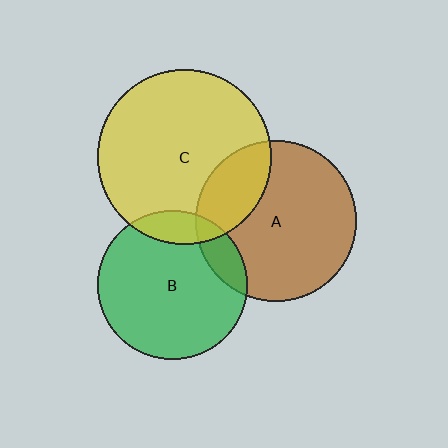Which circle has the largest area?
Circle C (yellow).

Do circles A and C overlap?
Yes.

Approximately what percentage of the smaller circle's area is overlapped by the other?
Approximately 25%.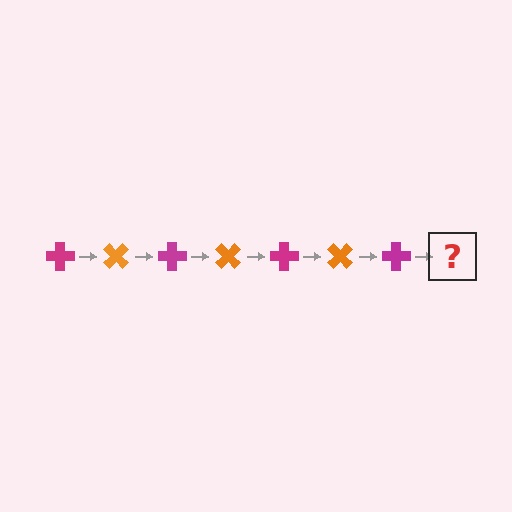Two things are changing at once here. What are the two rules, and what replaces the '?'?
The two rules are that it rotates 45 degrees each step and the color cycles through magenta and orange. The '?' should be an orange cross, rotated 315 degrees from the start.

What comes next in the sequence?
The next element should be an orange cross, rotated 315 degrees from the start.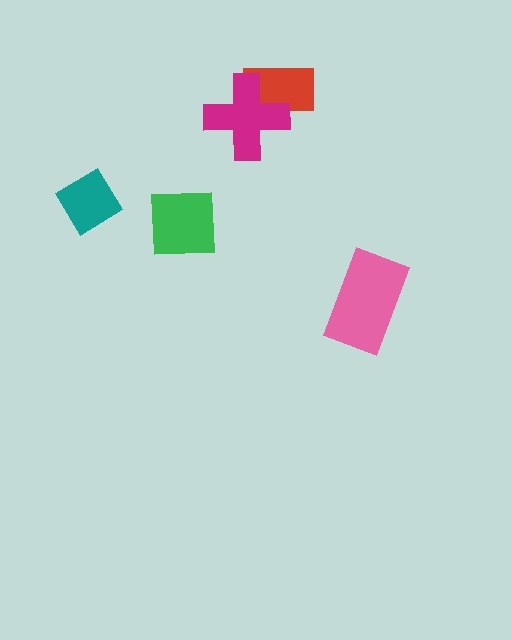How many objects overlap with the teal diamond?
0 objects overlap with the teal diamond.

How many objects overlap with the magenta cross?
1 object overlaps with the magenta cross.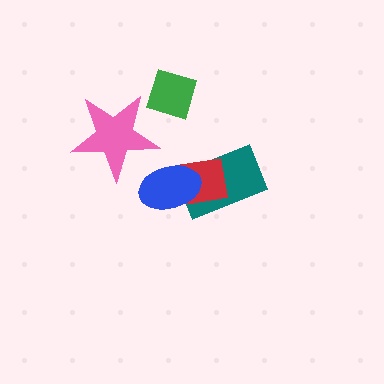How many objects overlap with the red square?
2 objects overlap with the red square.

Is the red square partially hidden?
Yes, it is partially covered by another shape.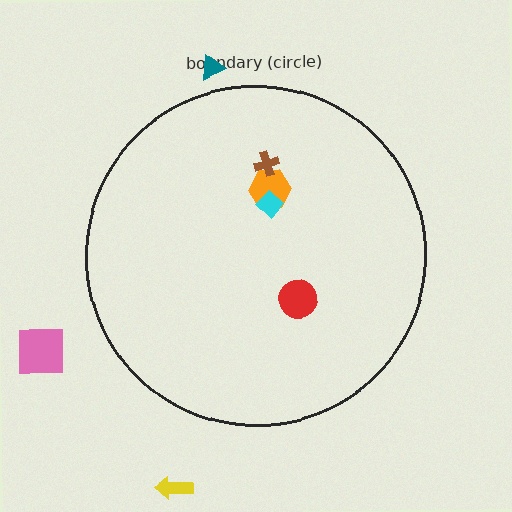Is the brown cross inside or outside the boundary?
Inside.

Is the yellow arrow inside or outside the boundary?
Outside.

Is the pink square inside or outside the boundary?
Outside.